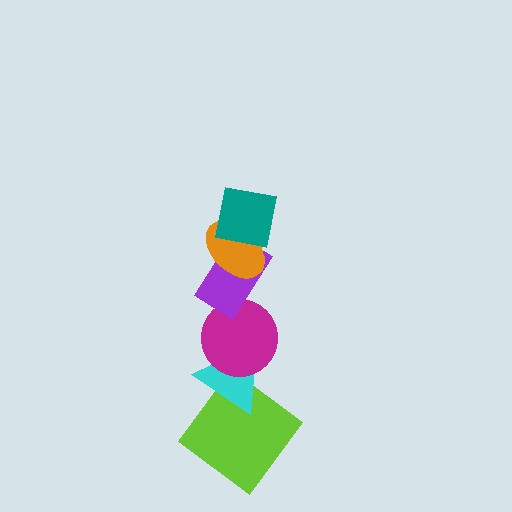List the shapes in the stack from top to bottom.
From top to bottom: the teal square, the orange ellipse, the purple rectangle, the magenta circle, the cyan triangle, the lime diamond.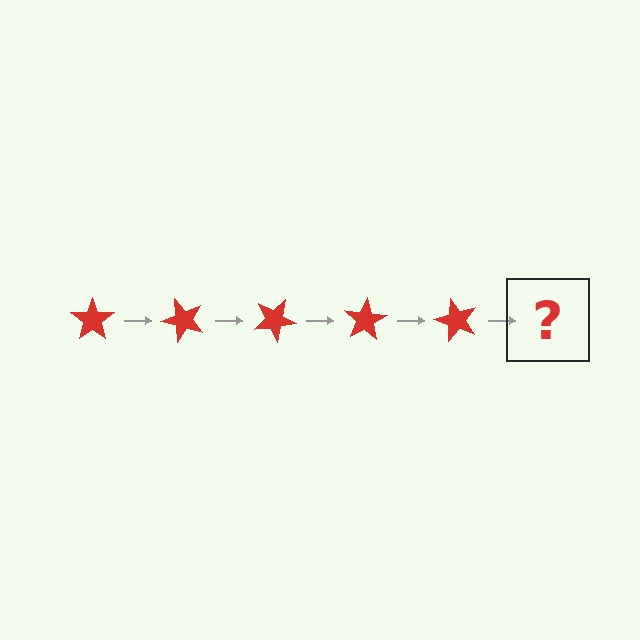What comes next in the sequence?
The next element should be a red star rotated 250 degrees.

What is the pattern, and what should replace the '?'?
The pattern is that the star rotates 50 degrees each step. The '?' should be a red star rotated 250 degrees.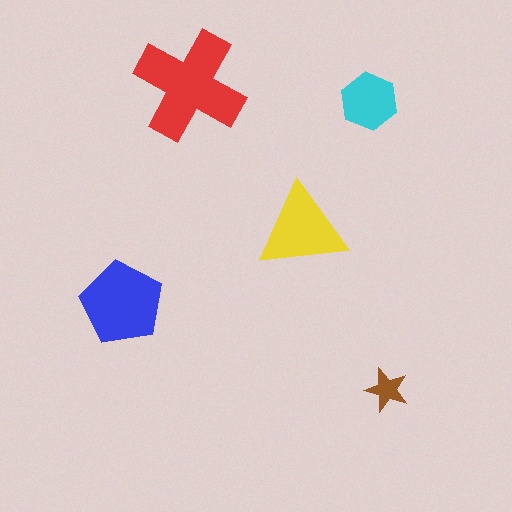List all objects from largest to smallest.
The red cross, the blue pentagon, the yellow triangle, the cyan hexagon, the brown star.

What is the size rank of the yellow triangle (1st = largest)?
3rd.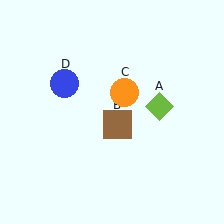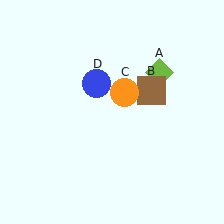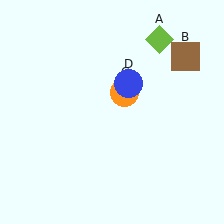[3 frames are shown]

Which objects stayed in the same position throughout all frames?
Orange circle (object C) remained stationary.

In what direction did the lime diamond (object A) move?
The lime diamond (object A) moved up.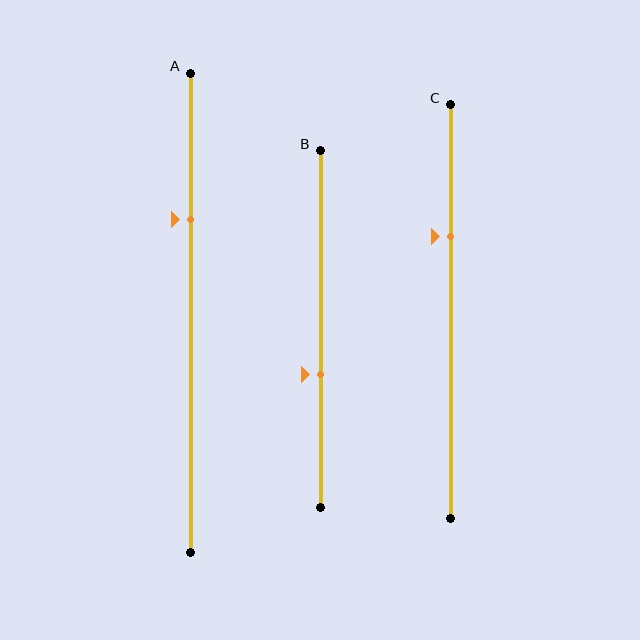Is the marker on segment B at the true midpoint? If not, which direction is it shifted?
No, the marker on segment B is shifted downward by about 13% of the segment length.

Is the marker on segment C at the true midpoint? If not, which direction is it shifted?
No, the marker on segment C is shifted upward by about 18% of the segment length.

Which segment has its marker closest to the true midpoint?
Segment B has its marker closest to the true midpoint.